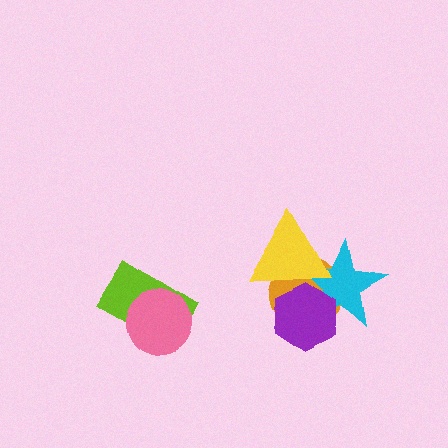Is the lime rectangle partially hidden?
Yes, it is partially covered by another shape.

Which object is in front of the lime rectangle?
The pink circle is in front of the lime rectangle.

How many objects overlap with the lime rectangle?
1 object overlaps with the lime rectangle.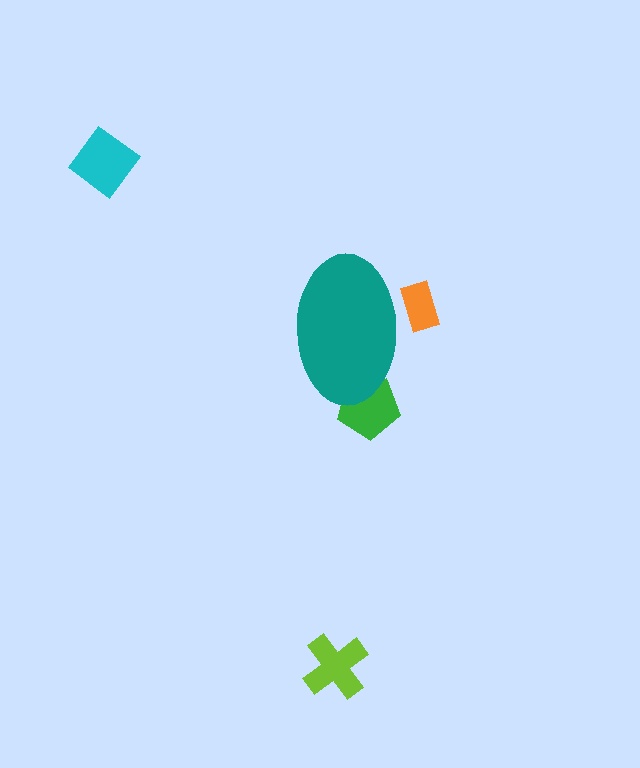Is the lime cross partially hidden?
No, the lime cross is fully visible.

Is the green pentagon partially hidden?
Yes, the green pentagon is partially hidden behind the teal ellipse.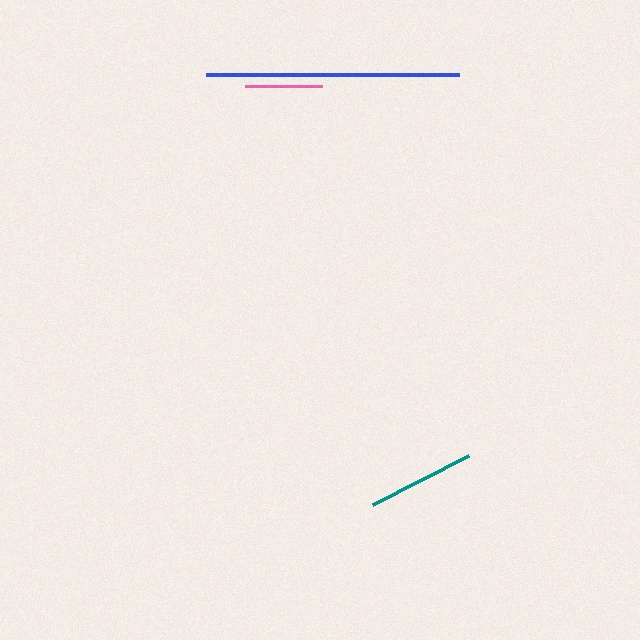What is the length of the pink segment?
The pink segment is approximately 78 pixels long.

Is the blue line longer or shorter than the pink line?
The blue line is longer than the pink line.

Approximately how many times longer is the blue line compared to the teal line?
The blue line is approximately 2.3 times the length of the teal line.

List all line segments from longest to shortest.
From longest to shortest: blue, teal, pink.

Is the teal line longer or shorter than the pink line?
The teal line is longer than the pink line.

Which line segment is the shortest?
The pink line is the shortest at approximately 78 pixels.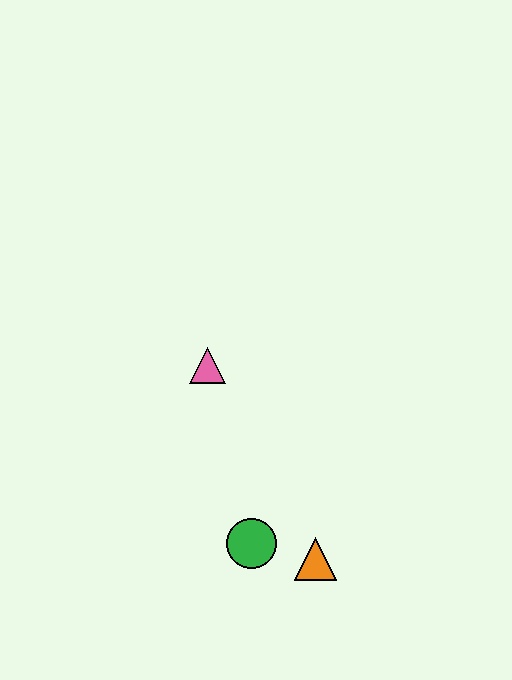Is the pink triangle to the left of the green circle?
Yes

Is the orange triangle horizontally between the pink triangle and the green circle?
No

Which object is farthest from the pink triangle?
The orange triangle is farthest from the pink triangle.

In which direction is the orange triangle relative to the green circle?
The orange triangle is to the right of the green circle.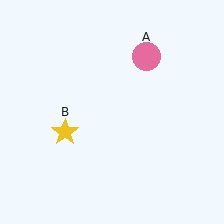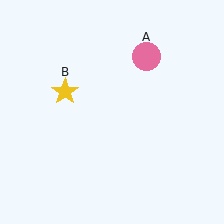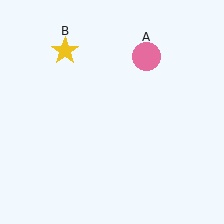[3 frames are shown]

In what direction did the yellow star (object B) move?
The yellow star (object B) moved up.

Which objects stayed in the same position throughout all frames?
Pink circle (object A) remained stationary.